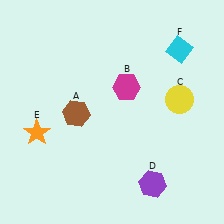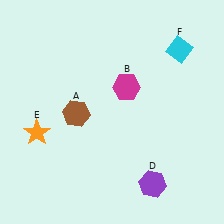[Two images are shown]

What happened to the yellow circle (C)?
The yellow circle (C) was removed in Image 2. It was in the top-right area of Image 1.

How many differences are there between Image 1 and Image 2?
There is 1 difference between the two images.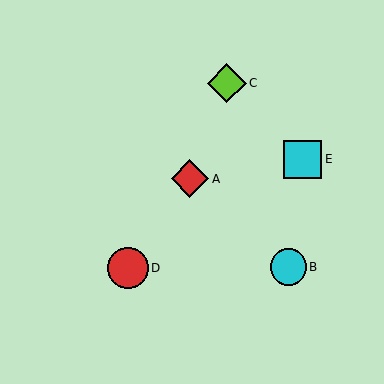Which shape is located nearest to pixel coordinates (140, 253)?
The red circle (labeled D) at (128, 268) is nearest to that location.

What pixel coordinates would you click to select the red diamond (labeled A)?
Click at (190, 179) to select the red diamond A.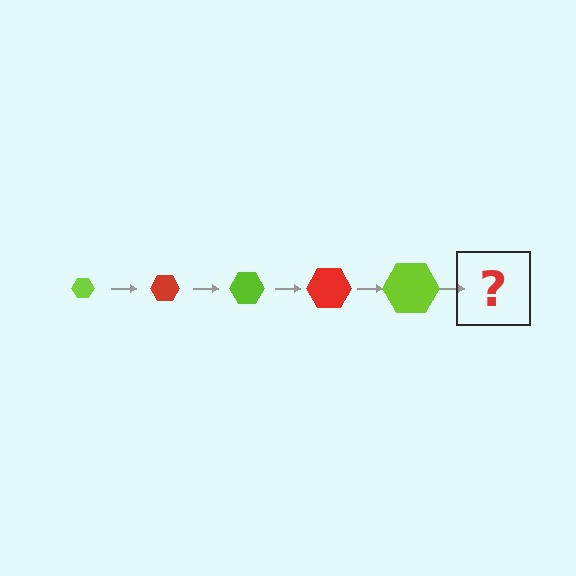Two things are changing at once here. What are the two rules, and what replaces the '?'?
The two rules are that the hexagon grows larger each step and the color cycles through lime and red. The '?' should be a red hexagon, larger than the previous one.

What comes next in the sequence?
The next element should be a red hexagon, larger than the previous one.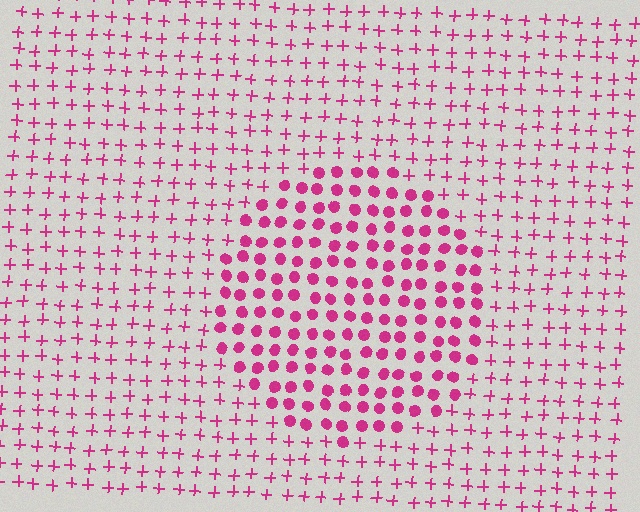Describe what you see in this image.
The image is filled with small magenta elements arranged in a uniform grid. A circle-shaped region contains circles, while the surrounding area contains plus signs. The boundary is defined purely by the change in element shape.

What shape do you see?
I see a circle.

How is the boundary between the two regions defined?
The boundary is defined by a change in element shape: circles inside vs. plus signs outside. All elements share the same color and spacing.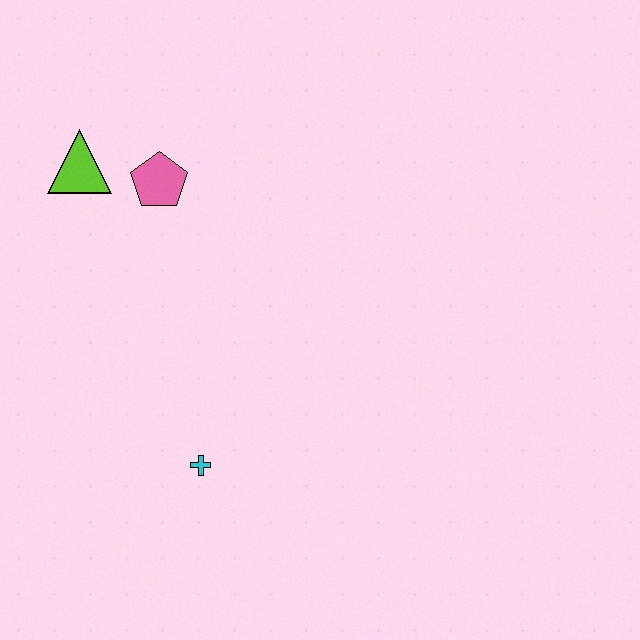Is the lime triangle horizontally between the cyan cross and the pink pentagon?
No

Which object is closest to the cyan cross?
The pink pentagon is closest to the cyan cross.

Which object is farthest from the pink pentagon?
The cyan cross is farthest from the pink pentagon.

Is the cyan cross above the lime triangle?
No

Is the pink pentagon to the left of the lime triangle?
No